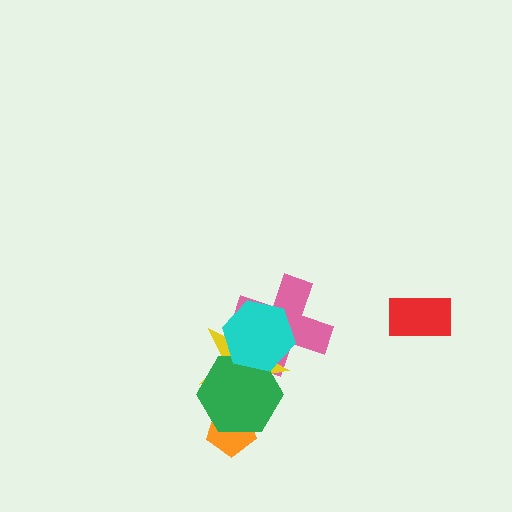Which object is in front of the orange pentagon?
The green hexagon is in front of the orange pentagon.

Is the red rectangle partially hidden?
No, no other shape covers it.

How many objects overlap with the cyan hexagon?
3 objects overlap with the cyan hexagon.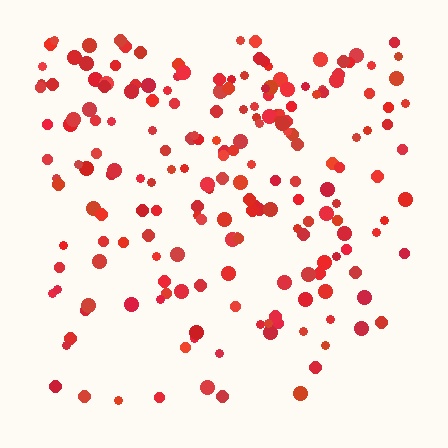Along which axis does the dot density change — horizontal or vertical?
Vertical.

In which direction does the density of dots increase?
From bottom to top, with the top side densest.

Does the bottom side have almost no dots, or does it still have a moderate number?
Still a moderate number, just noticeably fewer than the top.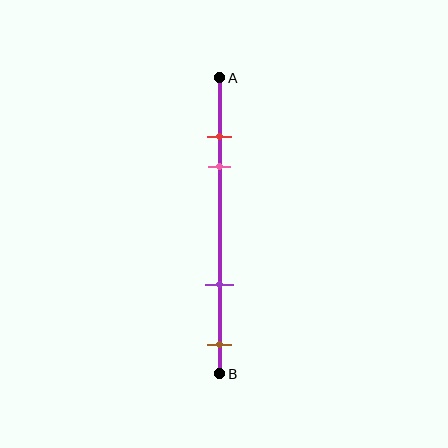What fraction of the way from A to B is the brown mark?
The brown mark is approximately 90% (0.9) of the way from A to B.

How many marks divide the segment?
There are 4 marks dividing the segment.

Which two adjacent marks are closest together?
The red and pink marks are the closest adjacent pair.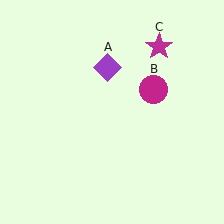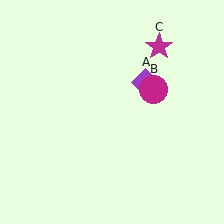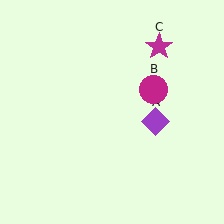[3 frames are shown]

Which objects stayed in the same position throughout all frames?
Magenta circle (object B) and magenta star (object C) remained stationary.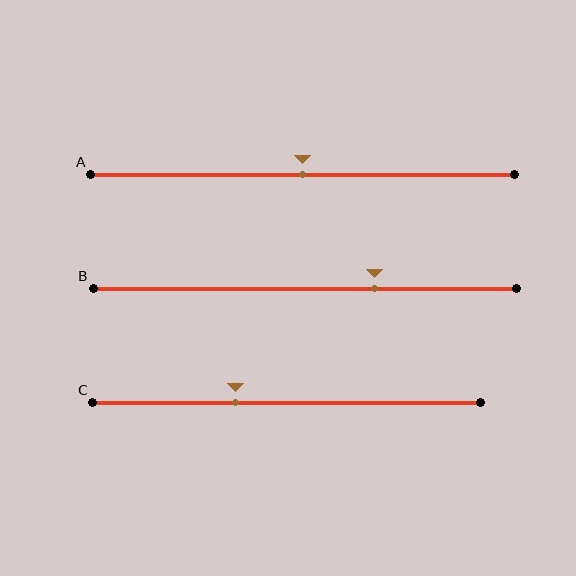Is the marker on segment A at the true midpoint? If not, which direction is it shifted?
Yes, the marker on segment A is at the true midpoint.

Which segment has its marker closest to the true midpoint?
Segment A has its marker closest to the true midpoint.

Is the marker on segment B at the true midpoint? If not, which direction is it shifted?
No, the marker on segment B is shifted to the right by about 17% of the segment length.